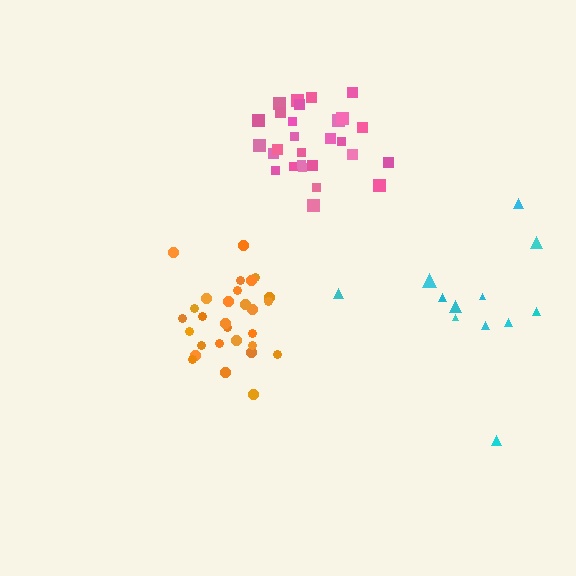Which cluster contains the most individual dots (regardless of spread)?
Orange (29).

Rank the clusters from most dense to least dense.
orange, pink, cyan.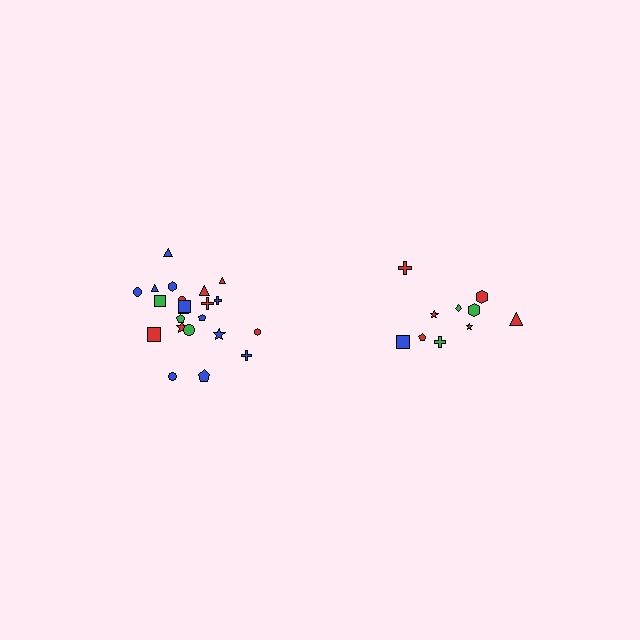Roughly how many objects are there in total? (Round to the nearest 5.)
Roughly 30 objects in total.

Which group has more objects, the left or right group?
The left group.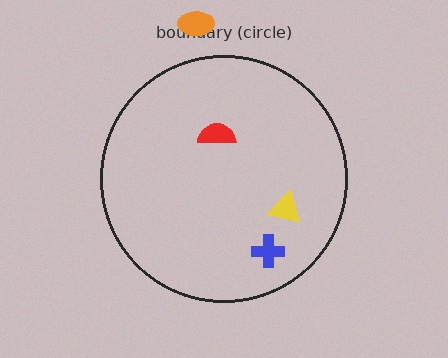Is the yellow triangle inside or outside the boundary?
Inside.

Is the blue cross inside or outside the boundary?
Inside.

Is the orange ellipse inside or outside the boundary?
Outside.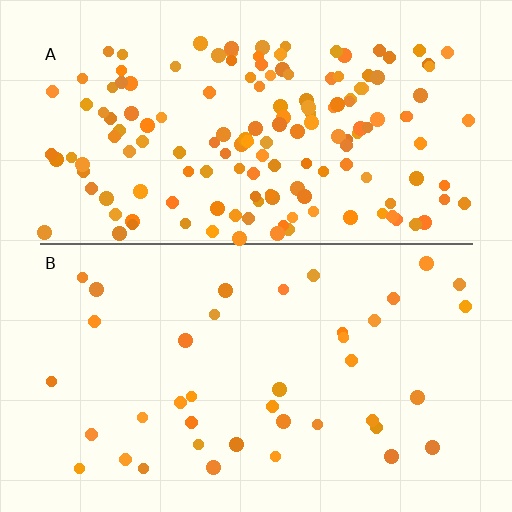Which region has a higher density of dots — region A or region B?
A (the top).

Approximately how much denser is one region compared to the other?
Approximately 4.0× — region A over region B.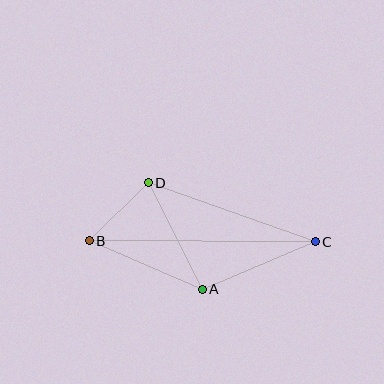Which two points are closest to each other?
Points B and D are closest to each other.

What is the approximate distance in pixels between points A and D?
The distance between A and D is approximately 119 pixels.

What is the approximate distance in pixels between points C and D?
The distance between C and D is approximately 177 pixels.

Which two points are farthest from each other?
Points B and C are farthest from each other.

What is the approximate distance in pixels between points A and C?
The distance between A and C is approximately 122 pixels.